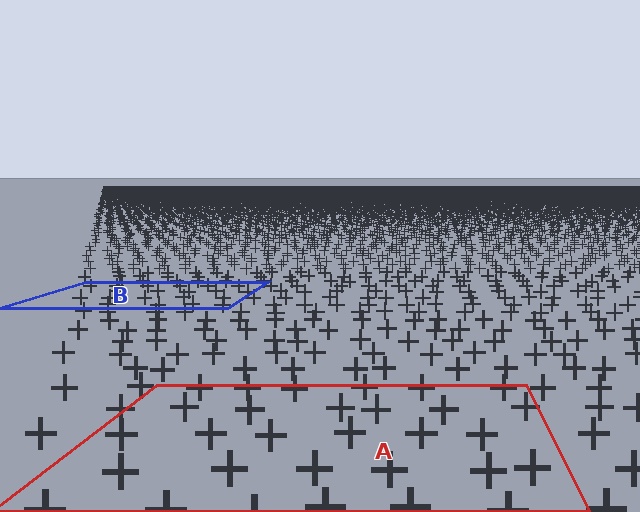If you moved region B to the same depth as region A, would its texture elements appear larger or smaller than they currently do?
They would appear larger. At a closer depth, the same texture elements are projected at a bigger on-screen size.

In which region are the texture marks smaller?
The texture marks are smaller in region B, because it is farther away.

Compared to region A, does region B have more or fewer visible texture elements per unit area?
Region B has more texture elements per unit area — they are packed more densely because it is farther away.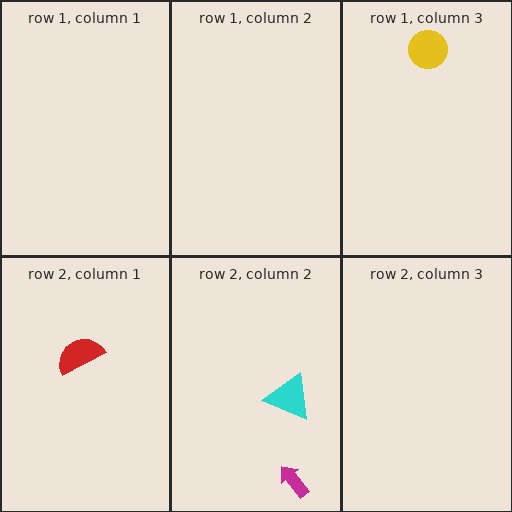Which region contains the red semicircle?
The row 2, column 1 region.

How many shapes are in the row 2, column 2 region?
2.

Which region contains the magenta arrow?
The row 2, column 2 region.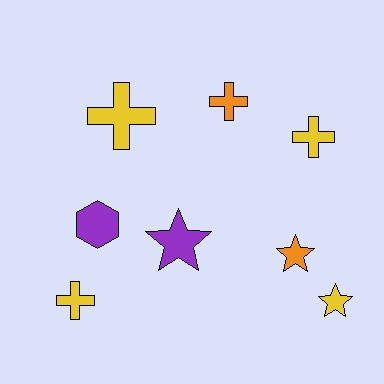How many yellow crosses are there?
There are 3 yellow crosses.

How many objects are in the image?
There are 8 objects.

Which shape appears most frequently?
Cross, with 4 objects.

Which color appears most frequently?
Yellow, with 4 objects.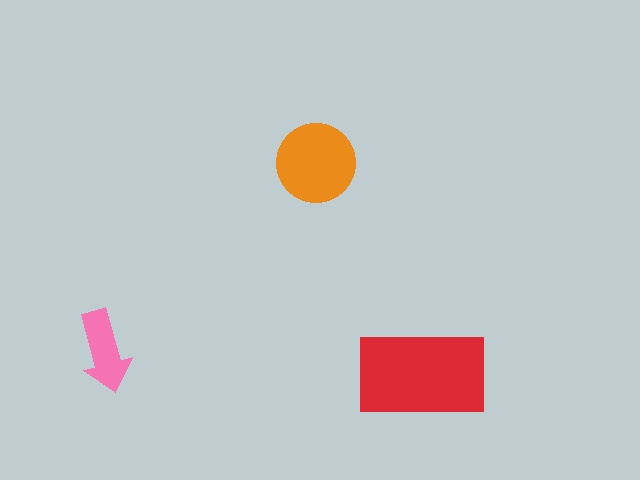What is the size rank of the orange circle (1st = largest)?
2nd.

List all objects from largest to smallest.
The red rectangle, the orange circle, the pink arrow.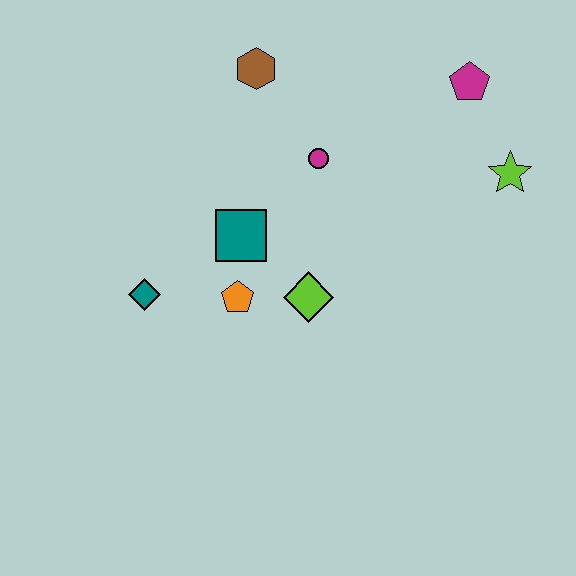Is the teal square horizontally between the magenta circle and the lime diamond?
No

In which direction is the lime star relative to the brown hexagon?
The lime star is to the right of the brown hexagon.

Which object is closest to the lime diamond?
The orange pentagon is closest to the lime diamond.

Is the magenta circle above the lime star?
Yes